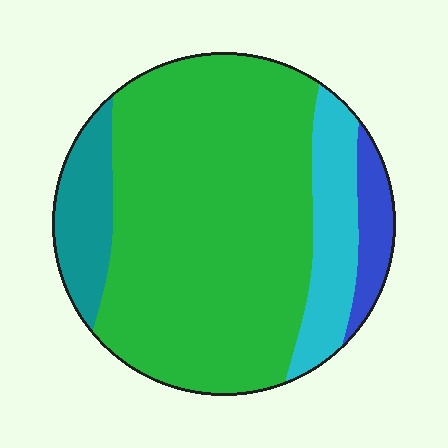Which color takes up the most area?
Green, at roughly 70%.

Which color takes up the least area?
Blue, at roughly 5%.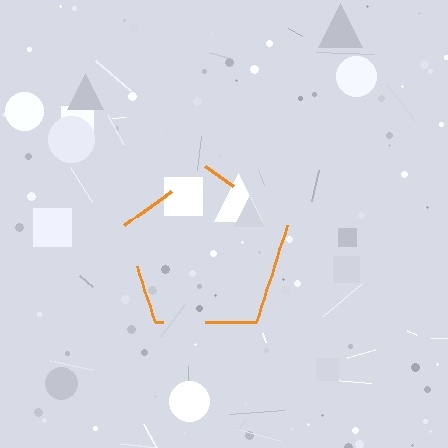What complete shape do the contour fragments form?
The contour fragments form a pentagon.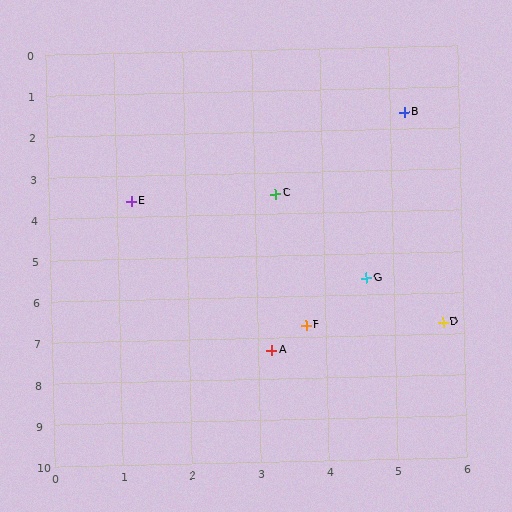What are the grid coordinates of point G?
Point G is at approximately (4.6, 5.6).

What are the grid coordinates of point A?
Point A is at approximately (3.2, 7.3).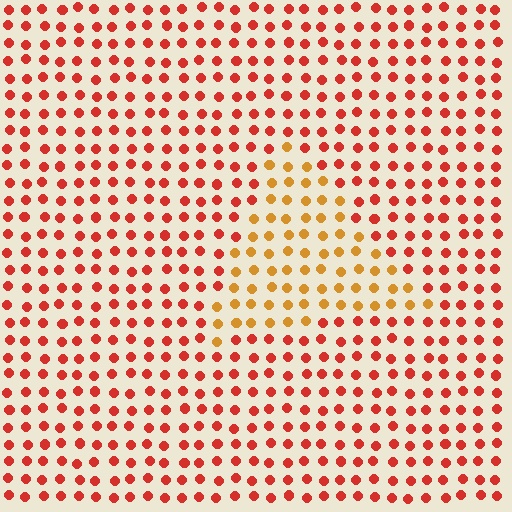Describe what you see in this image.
The image is filled with small red elements in a uniform arrangement. A triangle-shaped region is visible where the elements are tinted to a slightly different hue, forming a subtle color boundary.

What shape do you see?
I see a triangle.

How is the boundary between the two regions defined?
The boundary is defined purely by a slight shift in hue (about 35 degrees). Spacing, size, and orientation are identical on both sides.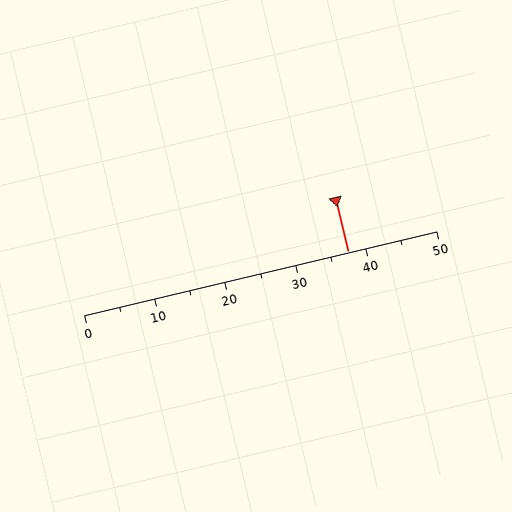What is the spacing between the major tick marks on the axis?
The major ticks are spaced 10 apart.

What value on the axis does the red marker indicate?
The marker indicates approximately 37.5.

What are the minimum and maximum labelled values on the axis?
The axis runs from 0 to 50.